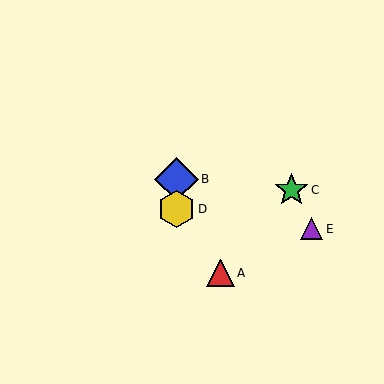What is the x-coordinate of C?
Object C is at x≈291.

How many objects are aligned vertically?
2 objects (B, D) are aligned vertically.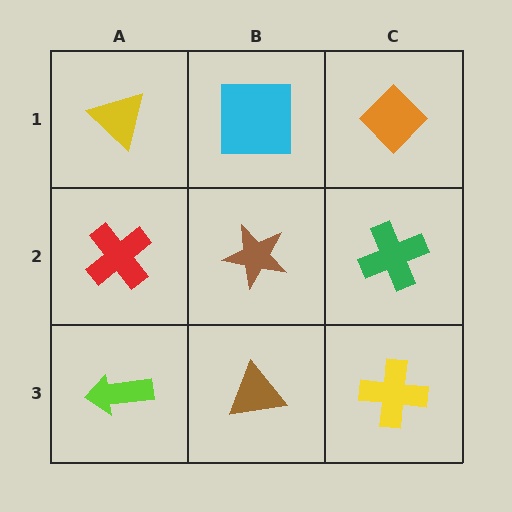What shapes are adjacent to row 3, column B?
A brown star (row 2, column B), a lime arrow (row 3, column A), a yellow cross (row 3, column C).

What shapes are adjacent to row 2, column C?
An orange diamond (row 1, column C), a yellow cross (row 3, column C), a brown star (row 2, column B).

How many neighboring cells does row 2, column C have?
3.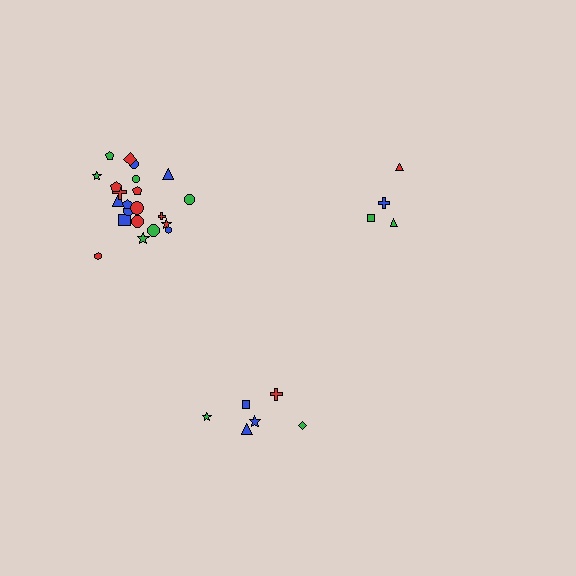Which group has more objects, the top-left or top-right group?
The top-left group.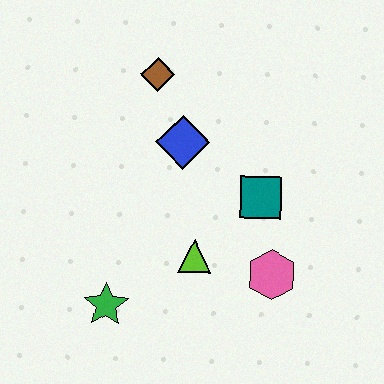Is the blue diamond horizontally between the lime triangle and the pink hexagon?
No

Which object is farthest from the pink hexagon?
The brown diamond is farthest from the pink hexagon.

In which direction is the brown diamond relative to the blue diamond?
The brown diamond is above the blue diamond.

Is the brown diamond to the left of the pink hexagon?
Yes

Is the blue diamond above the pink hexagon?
Yes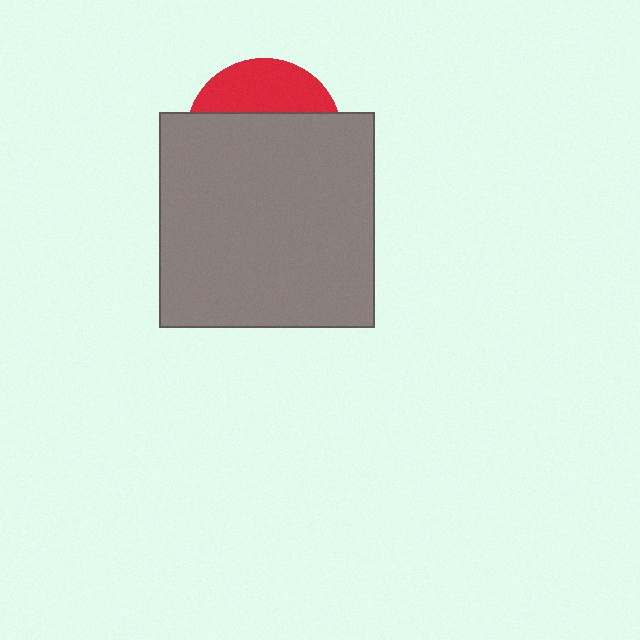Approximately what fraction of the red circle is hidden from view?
Roughly 69% of the red circle is hidden behind the gray square.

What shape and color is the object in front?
The object in front is a gray square.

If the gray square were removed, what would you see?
You would see the complete red circle.